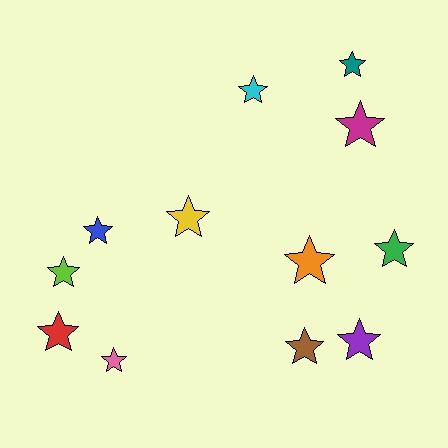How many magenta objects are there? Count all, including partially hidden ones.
There is 1 magenta object.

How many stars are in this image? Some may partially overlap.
There are 12 stars.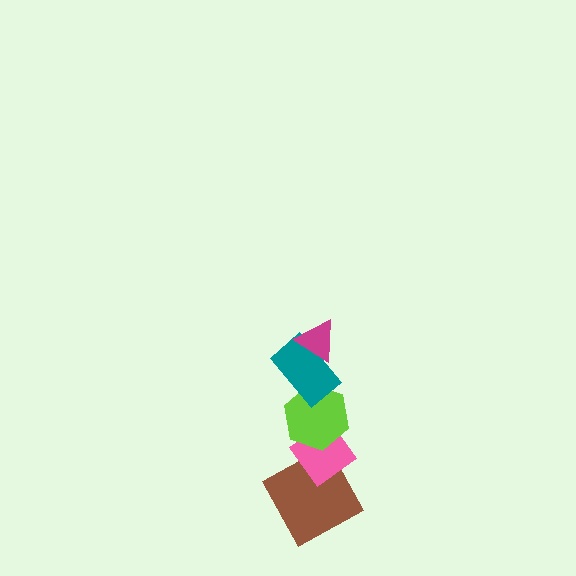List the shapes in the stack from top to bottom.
From top to bottom: the magenta triangle, the teal rectangle, the lime hexagon, the pink diamond, the brown square.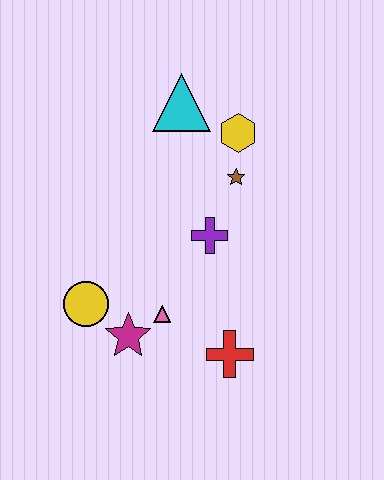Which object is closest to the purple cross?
The brown star is closest to the purple cross.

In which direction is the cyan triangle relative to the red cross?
The cyan triangle is above the red cross.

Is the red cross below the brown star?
Yes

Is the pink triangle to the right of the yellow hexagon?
No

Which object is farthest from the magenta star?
The cyan triangle is farthest from the magenta star.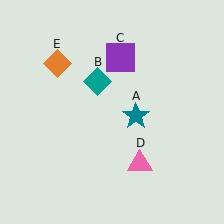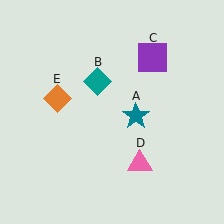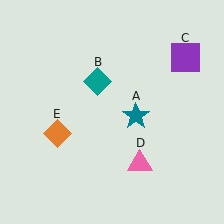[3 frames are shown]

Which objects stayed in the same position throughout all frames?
Teal star (object A) and teal diamond (object B) and pink triangle (object D) remained stationary.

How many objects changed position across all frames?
2 objects changed position: purple square (object C), orange diamond (object E).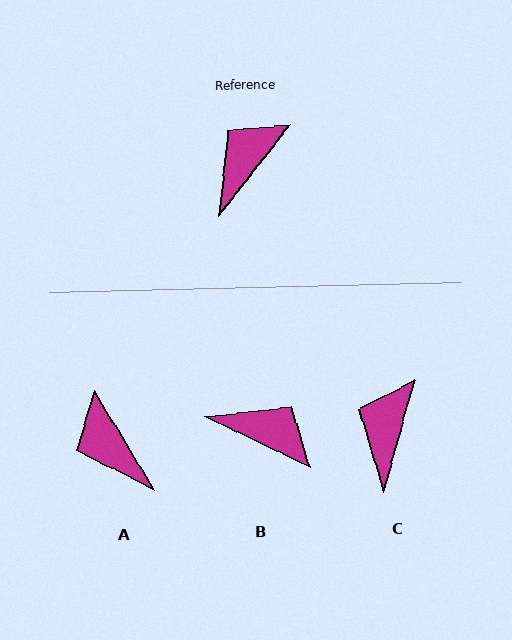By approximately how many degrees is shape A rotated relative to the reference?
Approximately 69 degrees counter-clockwise.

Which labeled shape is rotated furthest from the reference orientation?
B, about 78 degrees away.